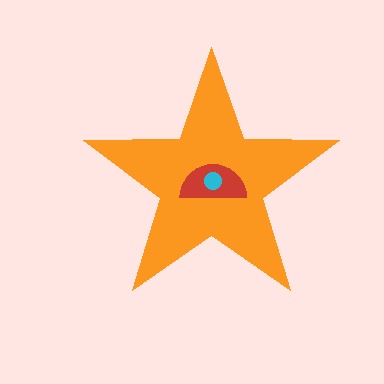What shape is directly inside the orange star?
The red semicircle.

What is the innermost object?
The cyan circle.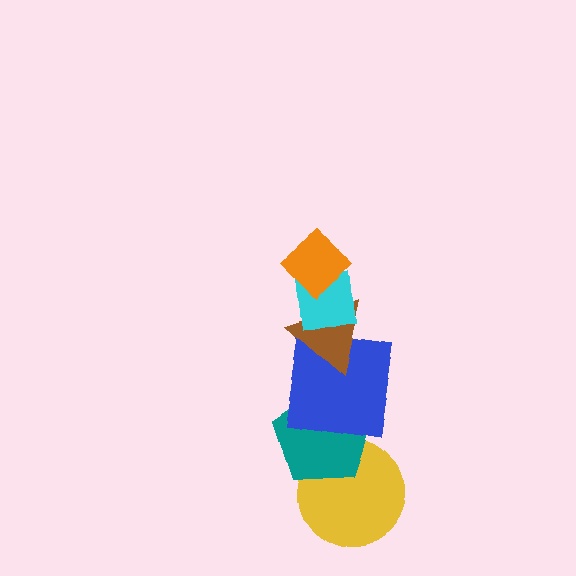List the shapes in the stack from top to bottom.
From top to bottom: the orange diamond, the cyan square, the brown triangle, the blue square, the teal pentagon, the yellow circle.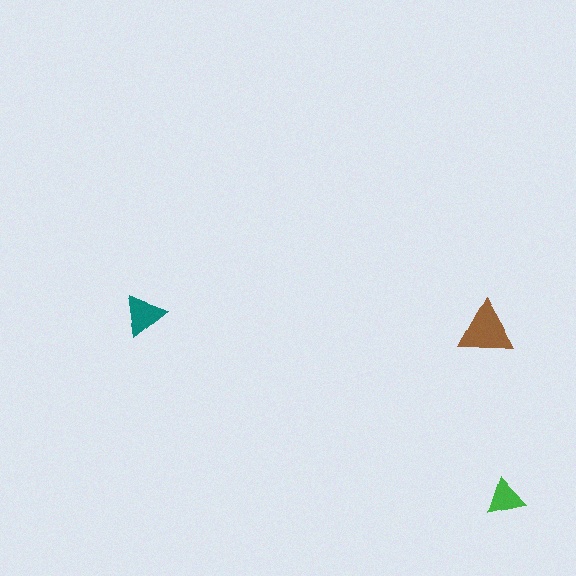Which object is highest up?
The teal triangle is topmost.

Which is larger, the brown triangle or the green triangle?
The brown one.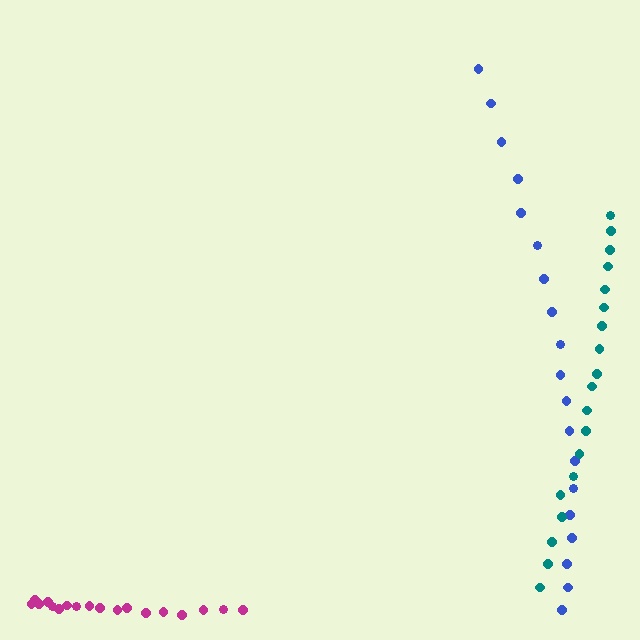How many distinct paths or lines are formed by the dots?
There are 3 distinct paths.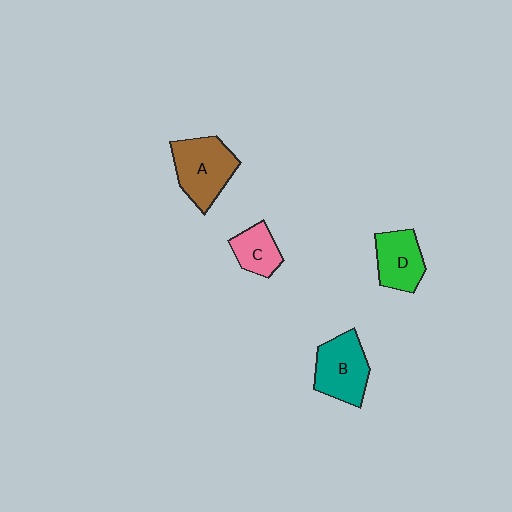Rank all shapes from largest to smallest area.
From largest to smallest: A (brown), B (teal), D (green), C (pink).